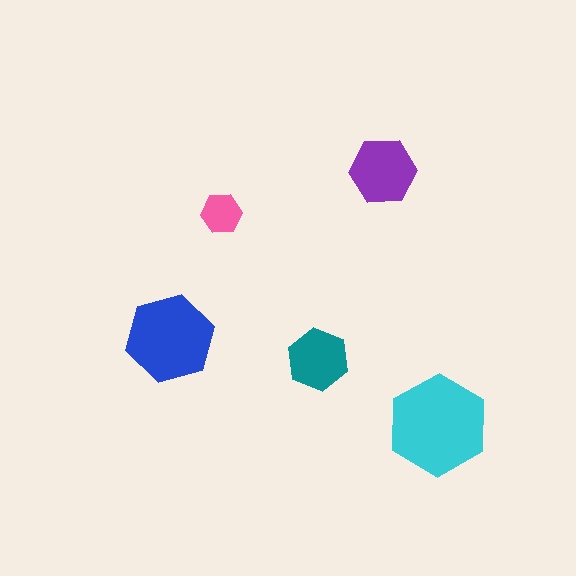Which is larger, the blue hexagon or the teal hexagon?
The blue one.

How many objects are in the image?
There are 5 objects in the image.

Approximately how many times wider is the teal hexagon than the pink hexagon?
About 1.5 times wider.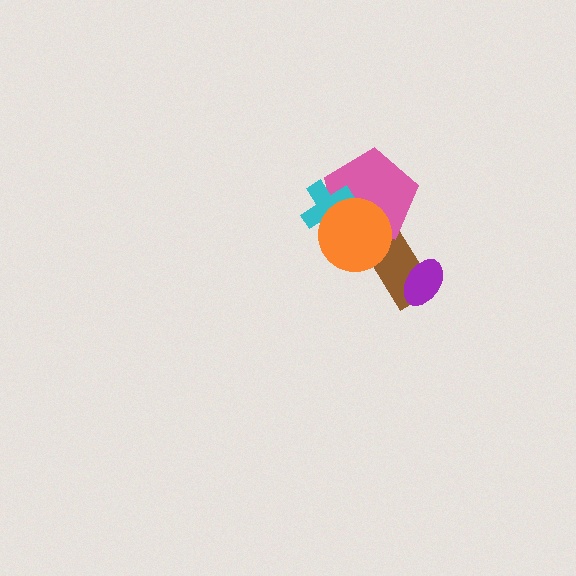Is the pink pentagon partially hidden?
Yes, it is partially covered by another shape.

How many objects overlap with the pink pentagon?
2 objects overlap with the pink pentagon.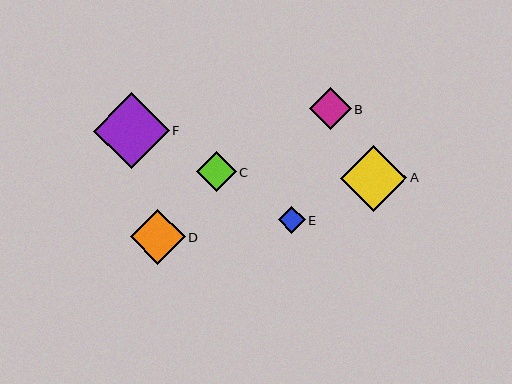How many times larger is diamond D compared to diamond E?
Diamond D is approximately 2.1 times the size of diamond E.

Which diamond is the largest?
Diamond F is the largest with a size of approximately 76 pixels.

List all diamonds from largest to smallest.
From largest to smallest: F, A, D, B, C, E.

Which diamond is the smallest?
Diamond E is the smallest with a size of approximately 27 pixels.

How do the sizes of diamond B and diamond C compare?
Diamond B and diamond C are approximately the same size.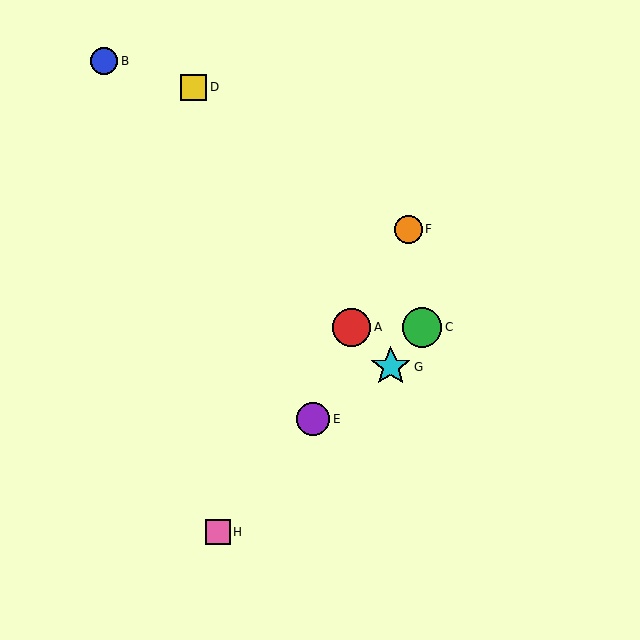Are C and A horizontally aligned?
Yes, both are at y≈327.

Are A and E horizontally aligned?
No, A is at y≈327 and E is at y≈419.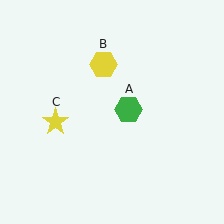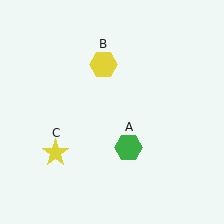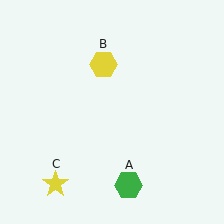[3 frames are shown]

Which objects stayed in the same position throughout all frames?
Yellow hexagon (object B) remained stationary.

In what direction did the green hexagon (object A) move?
The green hexagon (object A) moved down.